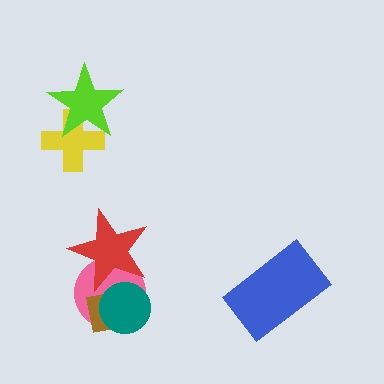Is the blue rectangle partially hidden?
No, no other shape covers it.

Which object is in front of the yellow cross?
The lime star is in front of the yellow cross.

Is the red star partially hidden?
Yes, it is partially covered by another shape.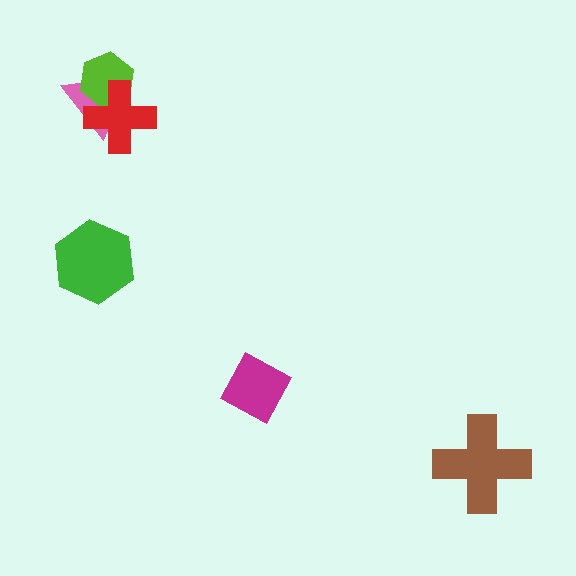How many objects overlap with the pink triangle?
2 objects overlap with the pink triangle.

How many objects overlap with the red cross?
2 objects overlap with the red cross.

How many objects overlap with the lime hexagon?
2 objects overlap with the lime hexagon.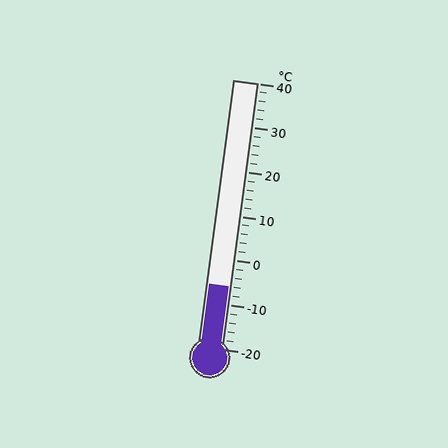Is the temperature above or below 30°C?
The temperature is below 30°C.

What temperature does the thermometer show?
The thermometer shows approximately -6°C.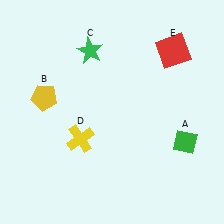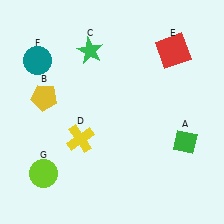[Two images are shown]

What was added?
A teal circle (F), a lime circle (G) were added in Image 2.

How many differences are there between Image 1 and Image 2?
There are 2 differences between the two images.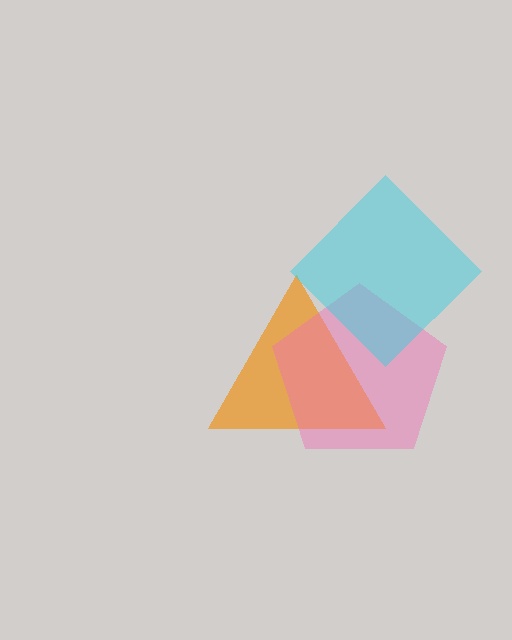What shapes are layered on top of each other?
The layered shapes are: an orange triangle, a pink pentagon, a cyan diamond.